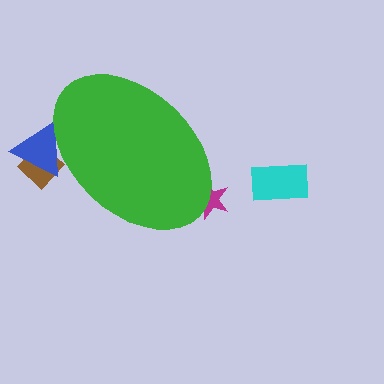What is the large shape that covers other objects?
A green ellipse.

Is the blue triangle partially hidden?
Yes, the blue triangle is partially hidden behind the green ellipse.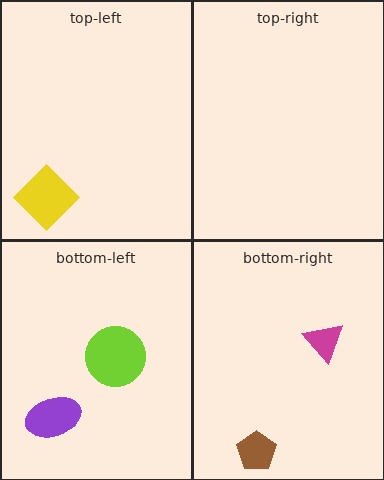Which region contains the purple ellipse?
The bottom-left region.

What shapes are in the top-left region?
The yellow diamond.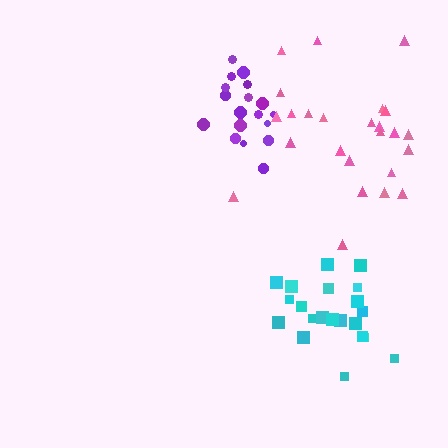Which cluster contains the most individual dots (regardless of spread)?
Pink (25).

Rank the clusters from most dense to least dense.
purple, cyan, pink.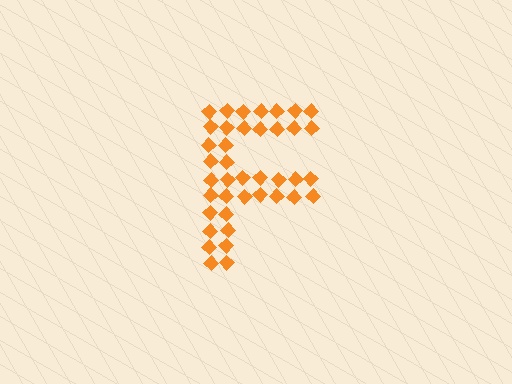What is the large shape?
The large shape is the letter F.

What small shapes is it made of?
It is made of small diamonds.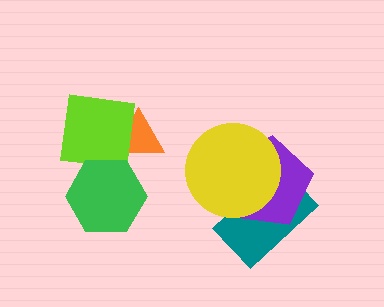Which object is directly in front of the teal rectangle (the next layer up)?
The purple pentagon is directly in front of the teal rectangle.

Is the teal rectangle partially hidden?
Yes, it is partially covered by another shape.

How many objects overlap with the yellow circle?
2 objects overlap with the yellow circle.